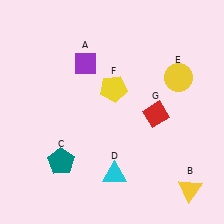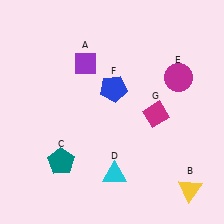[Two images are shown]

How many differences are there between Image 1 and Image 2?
There are 3 differences between the two images.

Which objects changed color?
E changed from yellow to magenta. F changed from yellow to blue. G changed from red to magenta.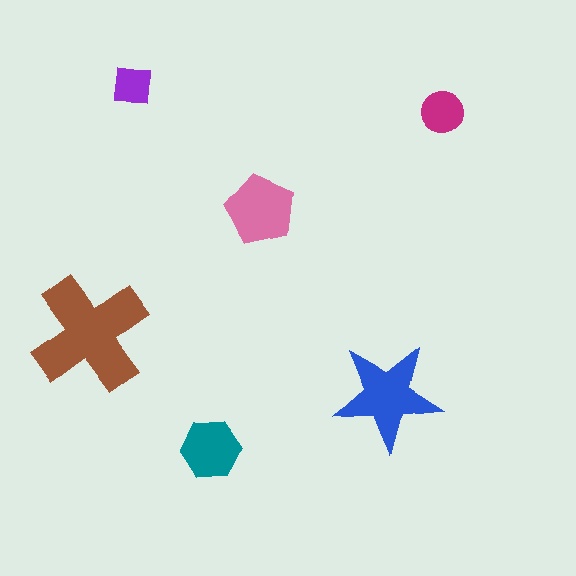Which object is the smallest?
The purple square.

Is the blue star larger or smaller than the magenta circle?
Larger.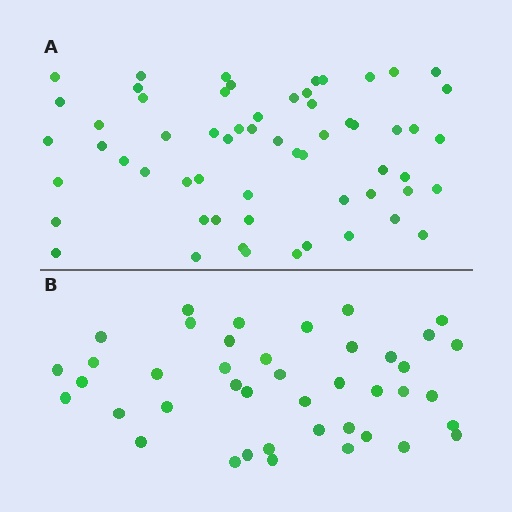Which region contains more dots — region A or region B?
Region A (the top region) has more dots.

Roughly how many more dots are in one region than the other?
Region A has approximately 20 more dots than region B.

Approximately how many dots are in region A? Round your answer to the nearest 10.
About 60 dots.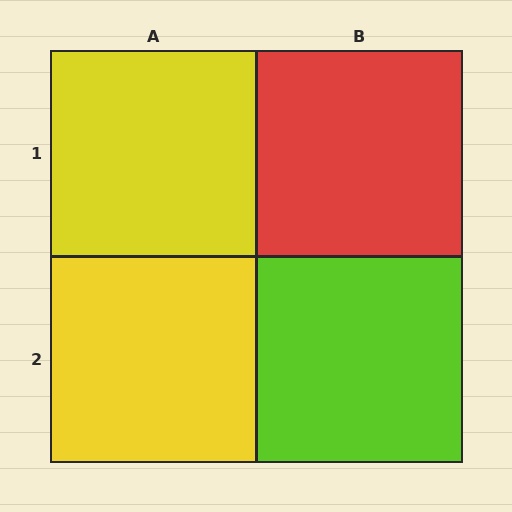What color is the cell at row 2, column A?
Yellow.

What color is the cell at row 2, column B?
Lime.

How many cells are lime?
1 cell is lime.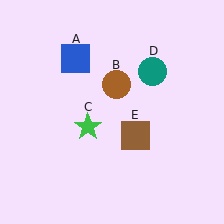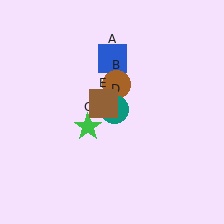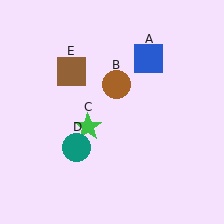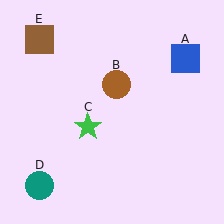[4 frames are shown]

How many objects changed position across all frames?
3 objects changed position: blue square (object A), teal circle (object D), brown square (object E).